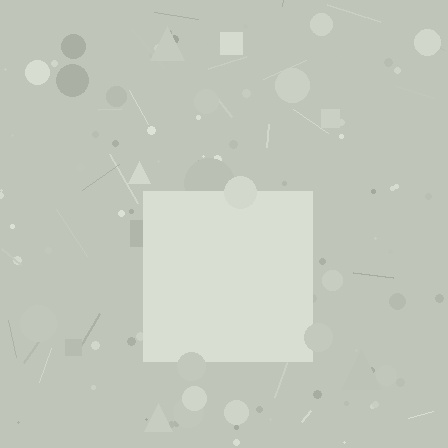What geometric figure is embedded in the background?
A square is embedded in the background.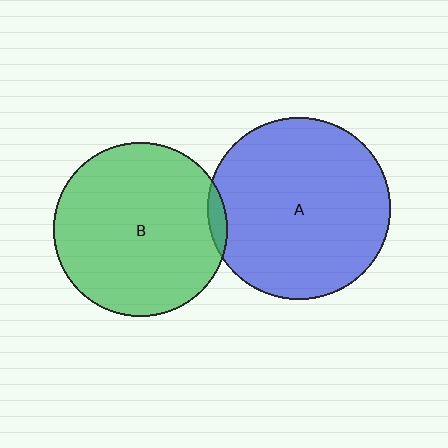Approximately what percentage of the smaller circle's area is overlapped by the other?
Approximately 5%.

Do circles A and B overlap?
Yes.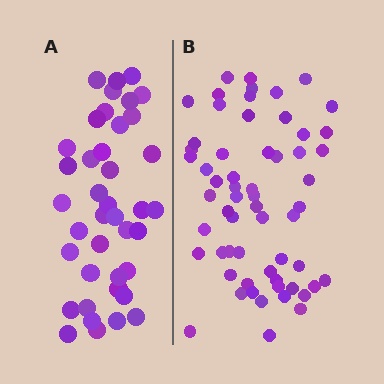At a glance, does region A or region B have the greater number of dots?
Region B (the right region) has more dots.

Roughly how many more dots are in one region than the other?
Region B has approximately 20 more dots than region A.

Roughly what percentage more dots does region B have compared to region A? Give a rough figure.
About 50% more.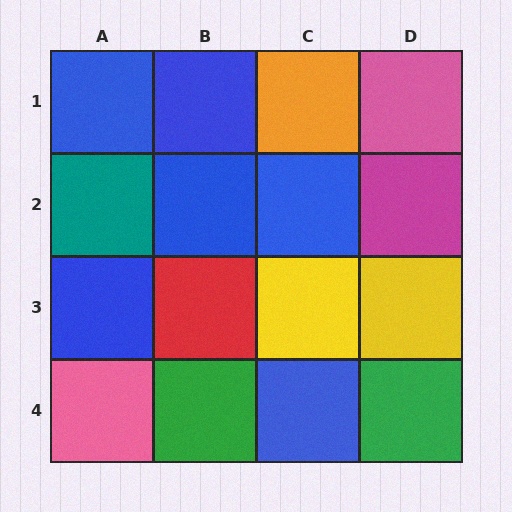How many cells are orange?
1 cell is orange.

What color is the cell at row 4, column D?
Green.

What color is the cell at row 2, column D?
Magenta.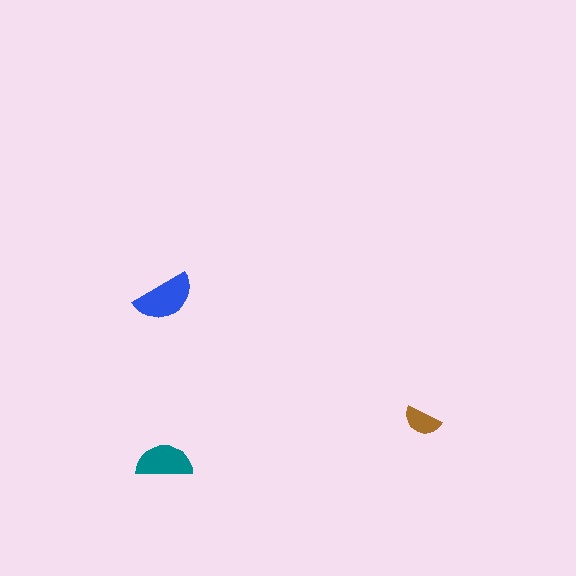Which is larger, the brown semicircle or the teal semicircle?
The teal one.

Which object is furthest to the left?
The teal semicircle is leftmost.